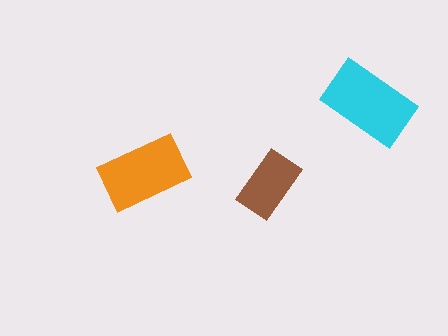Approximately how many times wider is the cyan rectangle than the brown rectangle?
About 1.5 times wider.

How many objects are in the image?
There are 3 objects in the image.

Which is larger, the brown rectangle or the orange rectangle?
The orange one.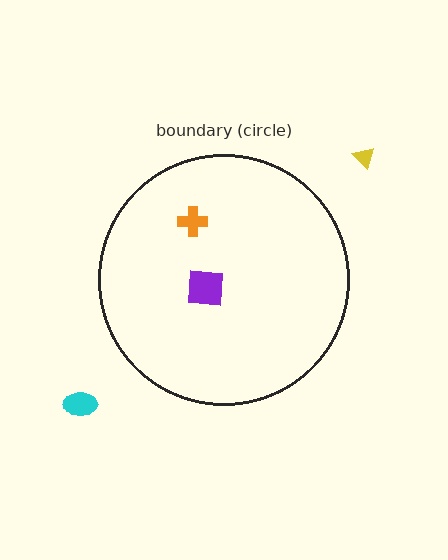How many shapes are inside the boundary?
2 inside, 2 outside.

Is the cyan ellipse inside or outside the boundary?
Outside.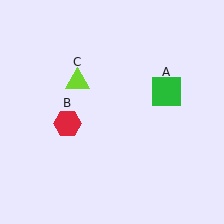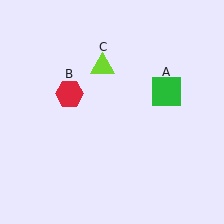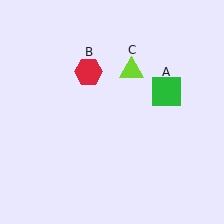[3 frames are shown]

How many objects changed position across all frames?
2 objects changed position: red hexagon (object B), lime triangle (object C).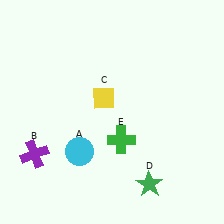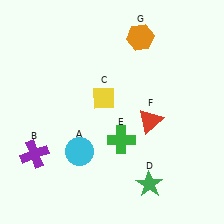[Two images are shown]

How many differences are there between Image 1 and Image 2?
There are 2 differences between the two images.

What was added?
A red triangle (F), an orange hexagon (G) were added in Image 2.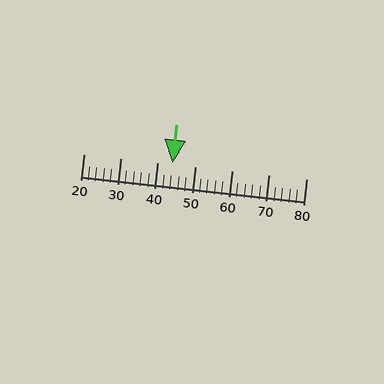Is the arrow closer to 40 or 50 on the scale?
The arrow is closer to 40.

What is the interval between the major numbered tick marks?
The major tick marks are spaced 10 units apart.